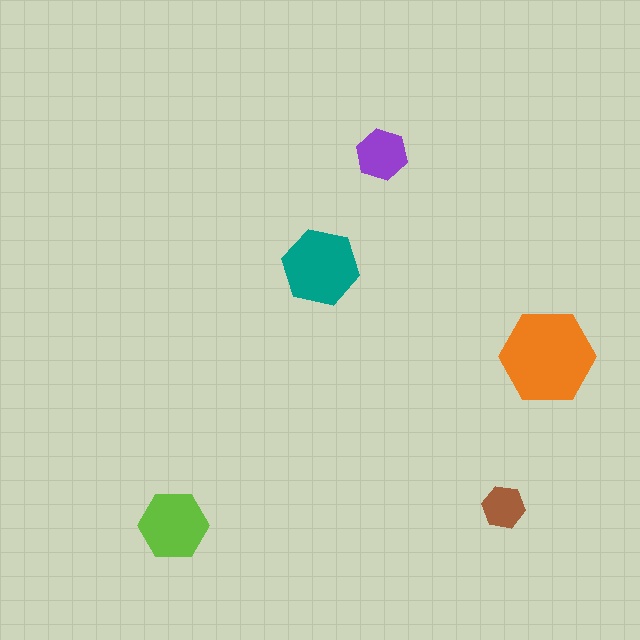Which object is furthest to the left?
The lime hexagon is leftmost.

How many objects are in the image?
There are 5 objects in the image.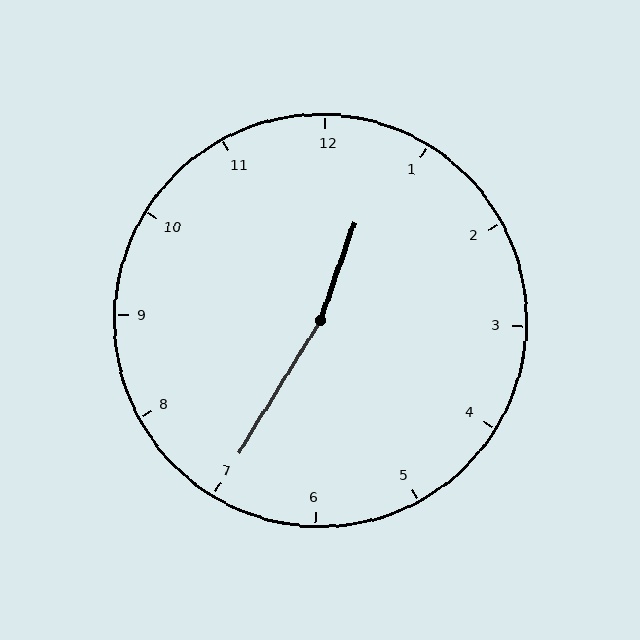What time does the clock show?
12:35.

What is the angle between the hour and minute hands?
Approximately 168 degrees.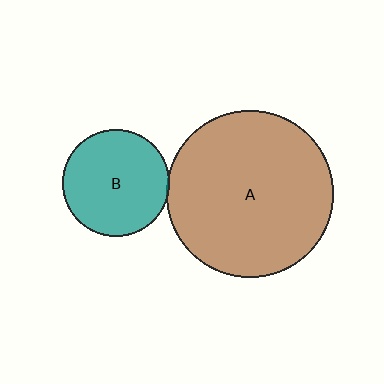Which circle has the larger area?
Circle A (brown).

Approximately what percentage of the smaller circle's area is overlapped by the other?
Approximately 5%.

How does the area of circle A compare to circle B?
Approximately 2.5 times.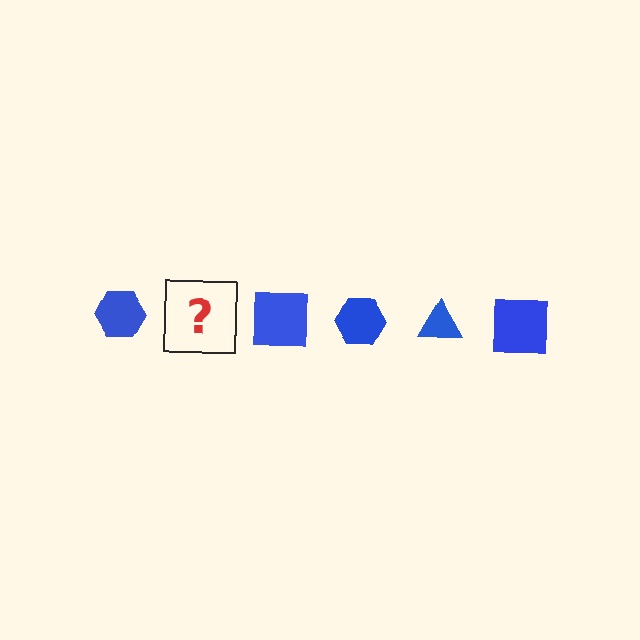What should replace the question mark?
The question mark should be replaced with a blue triangle.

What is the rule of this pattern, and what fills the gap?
The rule is that the pattern cycles through hexagon, triangle, square shapes in blue. The gap should be filled with a blue triangle.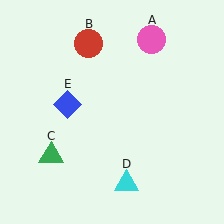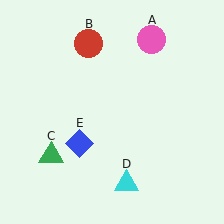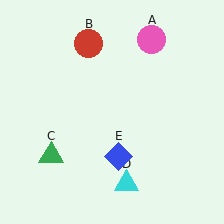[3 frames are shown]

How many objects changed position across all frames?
1 object changed position: blue diamond (object E).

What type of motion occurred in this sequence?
The blue diamond (object E) rotated counterclockwise around the center of the scene.